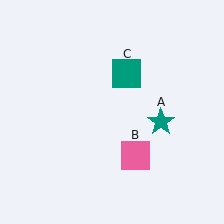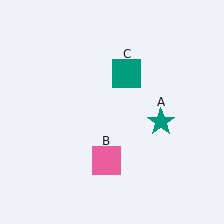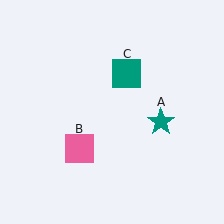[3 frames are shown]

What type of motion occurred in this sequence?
The pink square (object B) rotated clockwise around the center of the scene.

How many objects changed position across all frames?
1 object changed position: pink square (object B).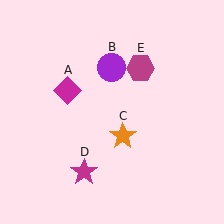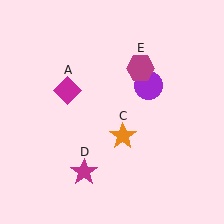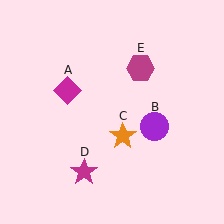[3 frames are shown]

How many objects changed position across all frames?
1 object changed position: purple circle (object B).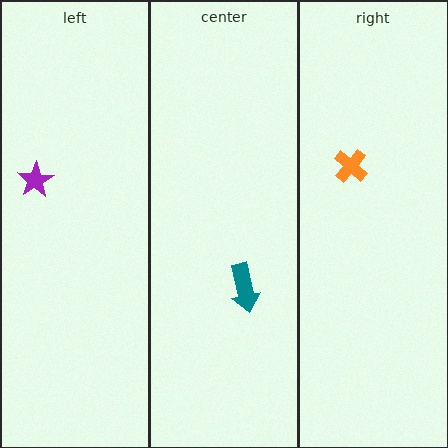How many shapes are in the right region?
1.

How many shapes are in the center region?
1.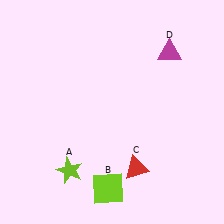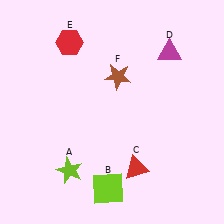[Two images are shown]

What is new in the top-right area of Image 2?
A brown star (F) was added in the top-right area of Image 2.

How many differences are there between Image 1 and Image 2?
There are 2 differences between the two images.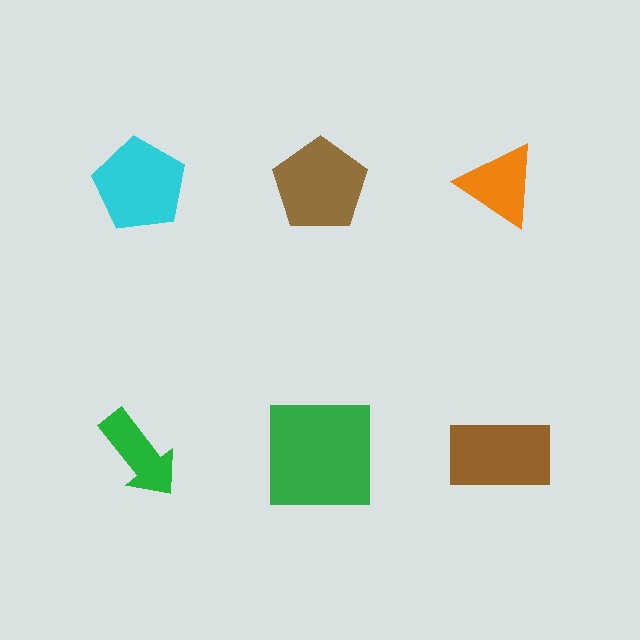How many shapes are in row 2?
3 shapes.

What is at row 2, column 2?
A green square.